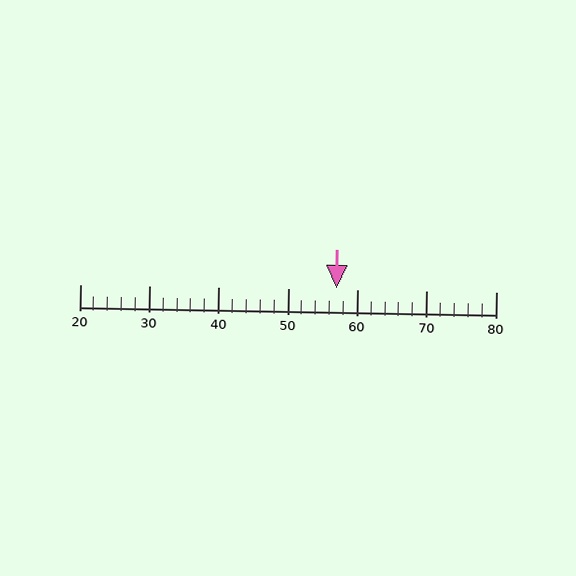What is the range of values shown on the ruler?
The ruler shows values from 20 to 80.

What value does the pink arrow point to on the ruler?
The pink arrow points to approximately 57.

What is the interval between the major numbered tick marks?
The major tick marks are spaced 10 units apart.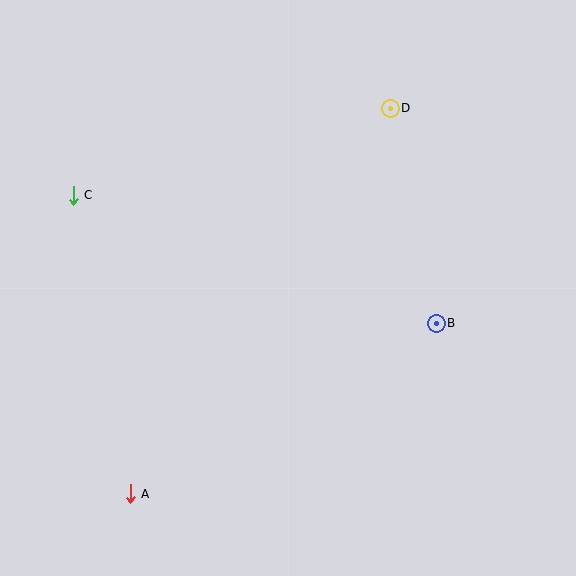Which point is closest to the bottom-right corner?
Point B is closest to the bottom-right corner.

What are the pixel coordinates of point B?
Point B is at (436, 323).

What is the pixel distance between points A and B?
The distance between A and B is 351 pixels.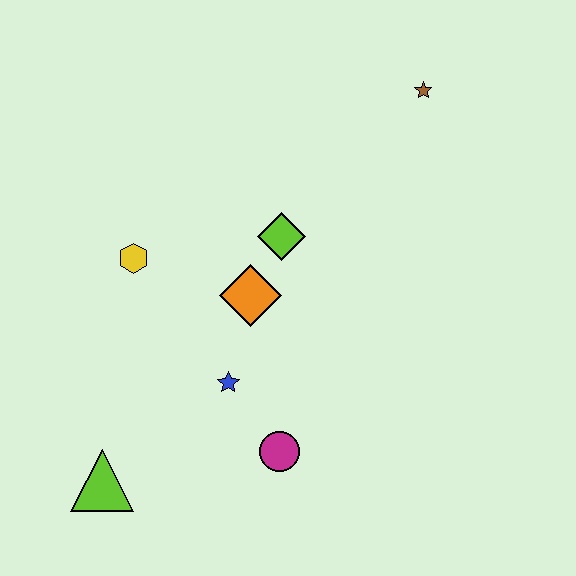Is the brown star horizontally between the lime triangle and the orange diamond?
No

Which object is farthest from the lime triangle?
The brown star is farthest from the lime triangle.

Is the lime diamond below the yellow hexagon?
No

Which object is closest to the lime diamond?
The orange diamond is closest to the lime diamond.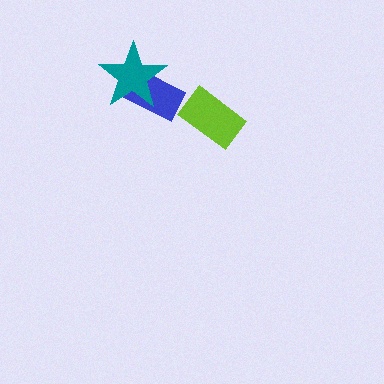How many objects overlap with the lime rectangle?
0 objects overlap with the lime rectangle.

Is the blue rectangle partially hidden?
Yes, it is partially covered by another shape.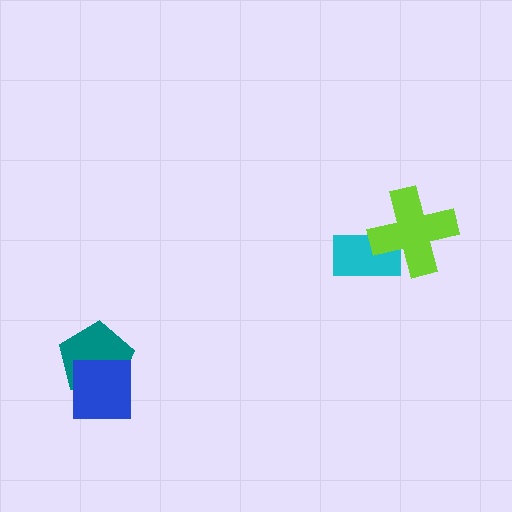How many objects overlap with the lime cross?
1 object overlaps with the lime cross.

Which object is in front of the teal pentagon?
The blue square is in front of the teal pentagon.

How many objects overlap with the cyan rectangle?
1 object overlaps with the cyan rectangle.